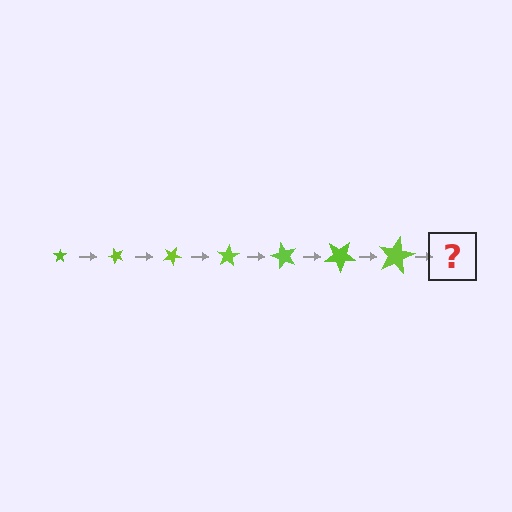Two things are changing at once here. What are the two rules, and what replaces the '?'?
The two rules are that the star grows larger each step and it rotates 50 degrees each step. The '?' should be a star, larger than the previous one and rotated 350 degrees from the start.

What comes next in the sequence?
The next element should be a star, larger than the previous one and rotated 350 degrees from the start.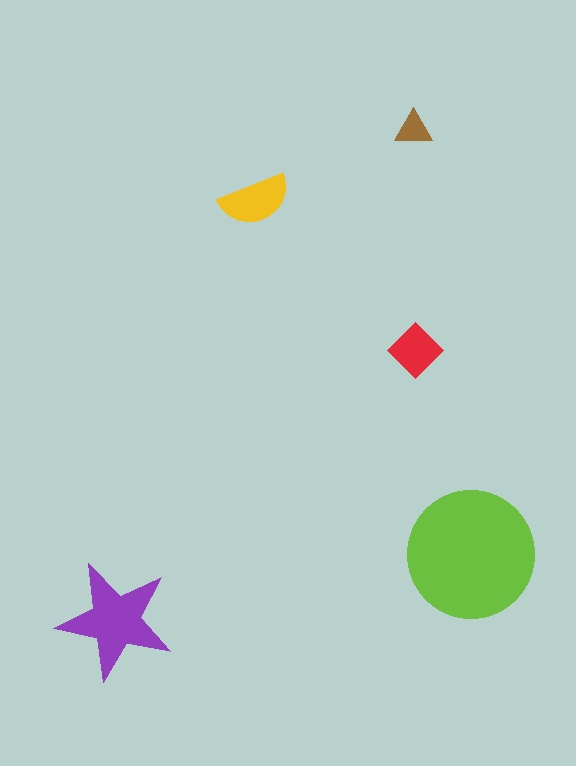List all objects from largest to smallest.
The lime circle, the purple star, the yellow semicircle, the red diamond, the brown triangle.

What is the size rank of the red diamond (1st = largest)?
4th.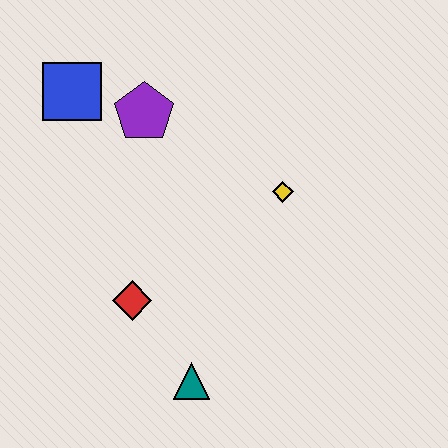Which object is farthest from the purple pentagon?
The teal triangle is farthest from the purple pentagon.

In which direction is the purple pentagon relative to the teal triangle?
The purple pentagon is above the teal triangle.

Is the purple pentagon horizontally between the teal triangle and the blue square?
Yes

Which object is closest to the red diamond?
The teal triangle is closest to the red diamond.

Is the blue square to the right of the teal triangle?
No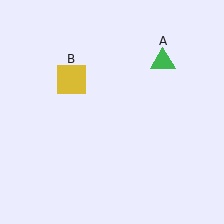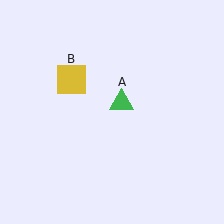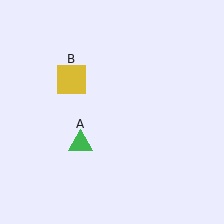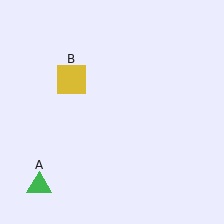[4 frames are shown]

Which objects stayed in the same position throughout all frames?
Yellow square (object B) remained stationary.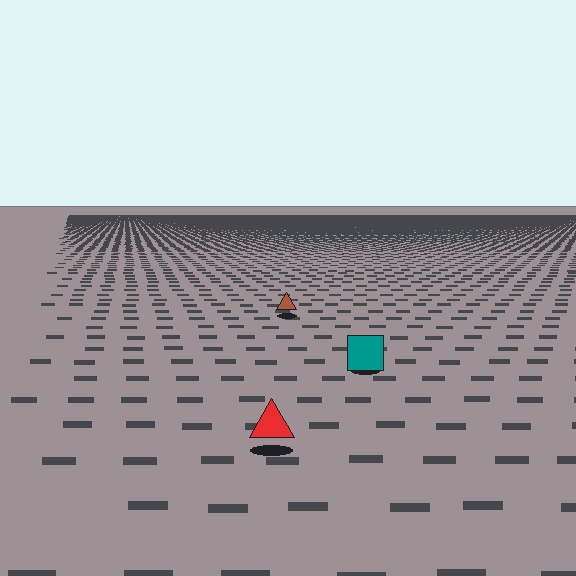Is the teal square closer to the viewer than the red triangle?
No. The red triangle is closer — you can tell from the texture gradient: the ground texture is coarser near it.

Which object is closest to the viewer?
The red triangle is closest. The texture marks near it are larger and more spread out.